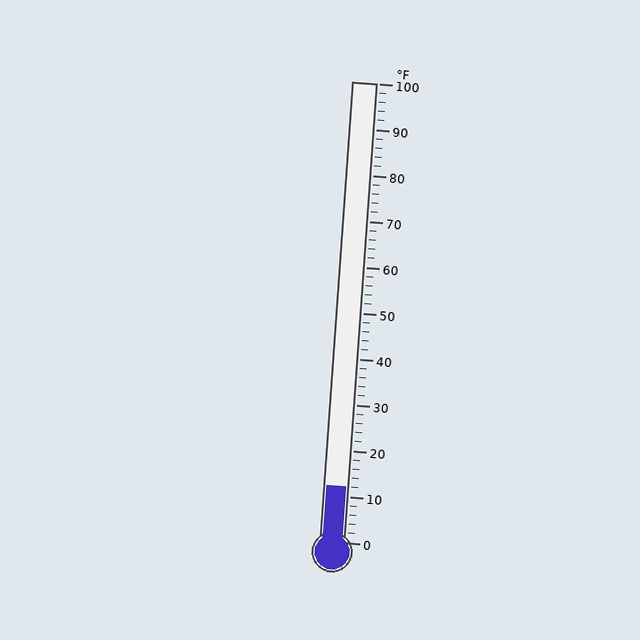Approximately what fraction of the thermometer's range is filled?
The thermometer is filled to approximately 10% of its range.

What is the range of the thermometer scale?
The thermometer scale ranges from 0°F to 100°F.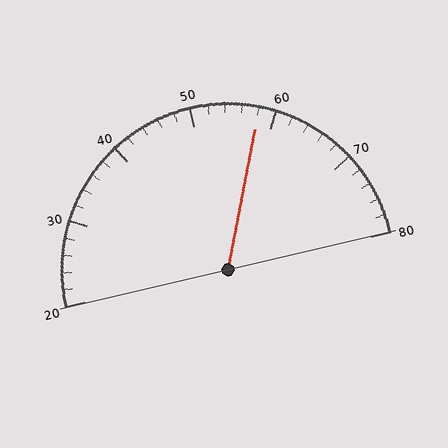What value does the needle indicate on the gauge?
The needle indicates approximately 58.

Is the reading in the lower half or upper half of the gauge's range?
The reading is in the upper half of the range (20 to 80).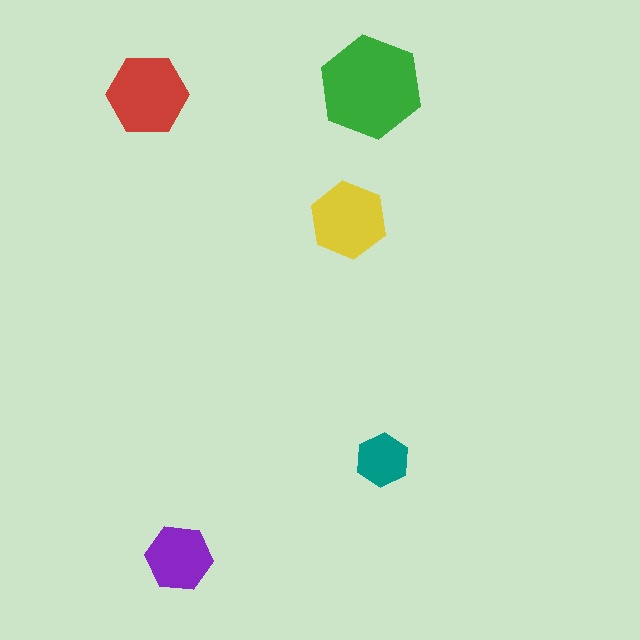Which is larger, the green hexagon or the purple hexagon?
The green one.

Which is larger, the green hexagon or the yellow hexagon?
The green one.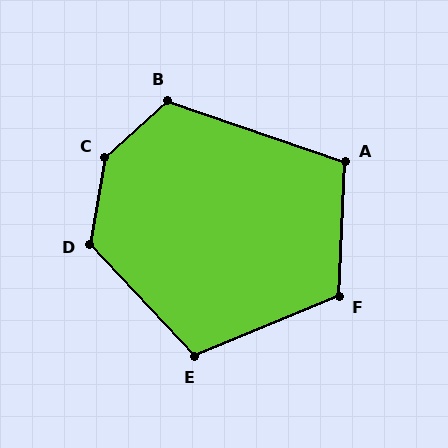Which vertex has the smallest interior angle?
A, at approximately 107 degrees.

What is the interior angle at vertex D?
Approximately 127 degrees (obtuse).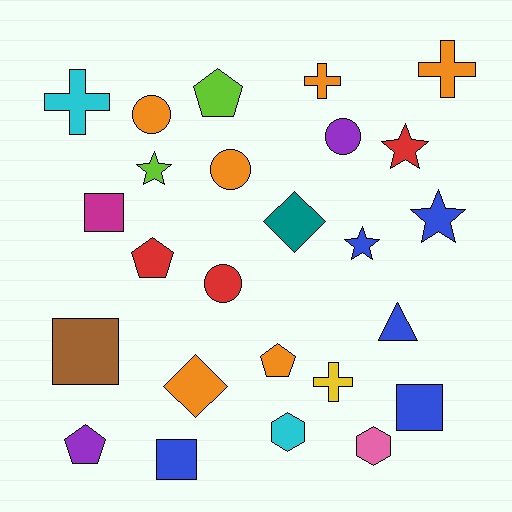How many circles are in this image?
There are 4 circles.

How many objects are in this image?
There are 25 objects.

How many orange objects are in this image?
There are 6 orange objects.